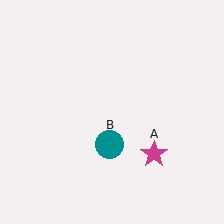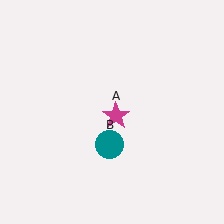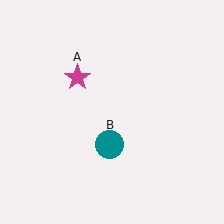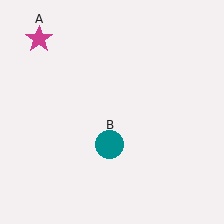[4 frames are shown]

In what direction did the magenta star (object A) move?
The magenta star (object A) moved up and to the left.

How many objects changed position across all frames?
1 object changed position: magenta star (object A).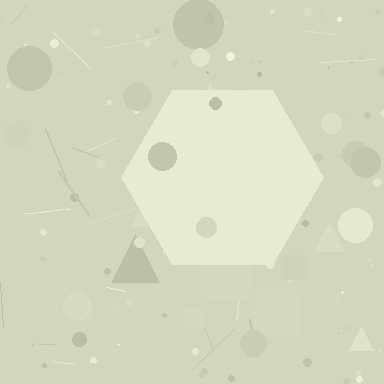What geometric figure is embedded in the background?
A hexagon is embedded in the background.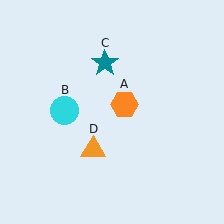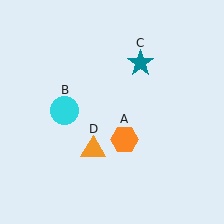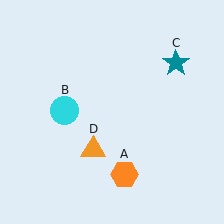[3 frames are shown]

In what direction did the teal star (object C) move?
The teal star (object C) moved right.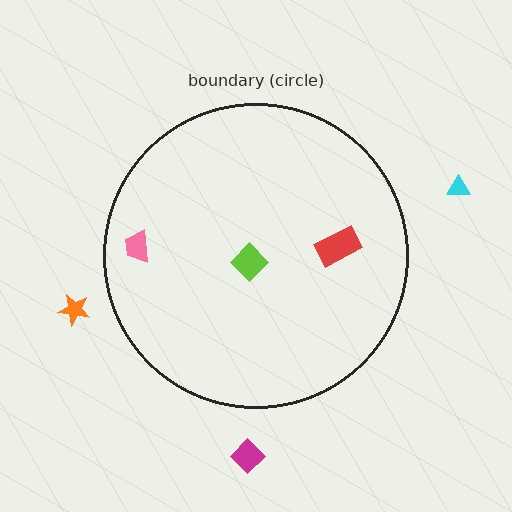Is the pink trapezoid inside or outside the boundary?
Inside.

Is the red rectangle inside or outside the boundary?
Inside.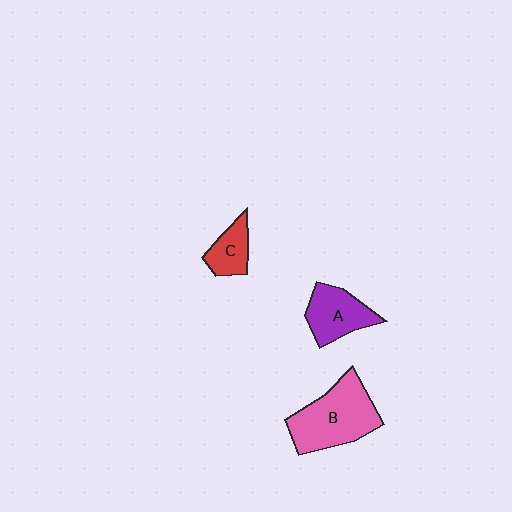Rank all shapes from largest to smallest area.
From largest to smallest: B (pink), A (purple), C (red).